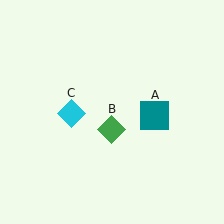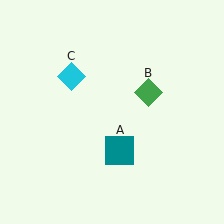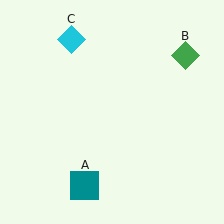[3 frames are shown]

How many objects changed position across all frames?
3 objects changed position: teal square (object A), green diamond (object B), cyan diamond (object C).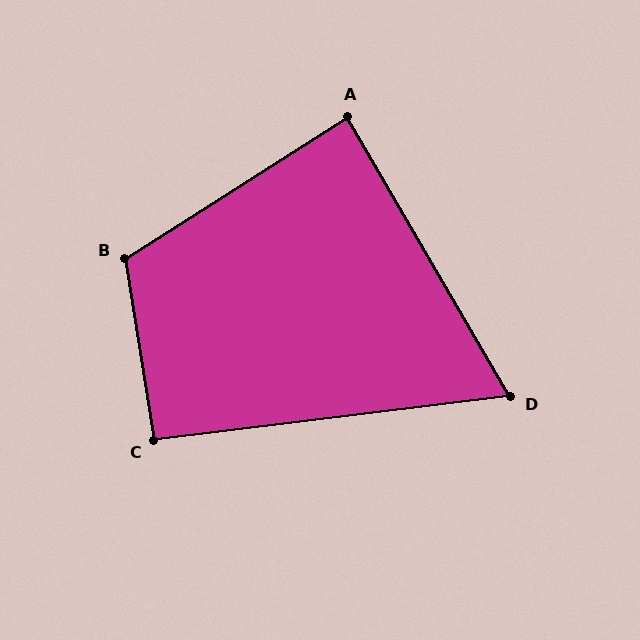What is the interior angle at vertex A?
Approximately 88 degrees (approximately right).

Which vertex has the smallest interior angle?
D, at approximately 67 degrees.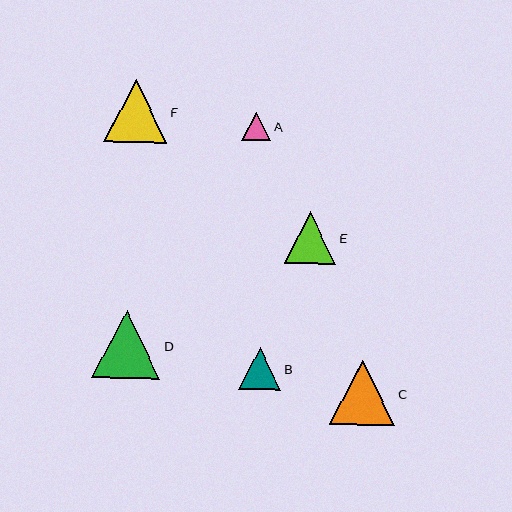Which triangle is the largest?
Triangle D is the largest with a size of approximately 68 pixels.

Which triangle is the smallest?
Triangle A is the smallest with a size of approximately 29 pixels.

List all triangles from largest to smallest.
From largest to smallest: D, C, F, E, B, A.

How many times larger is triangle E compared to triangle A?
Triangle E is approximately 1.8 times the size of triangle A.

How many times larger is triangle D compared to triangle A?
Triangle D is approximately 2.4 times the size of triangle A.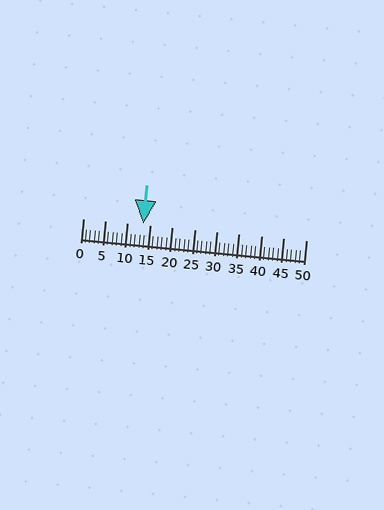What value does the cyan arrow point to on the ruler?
The cyan arrow points to approximately 13.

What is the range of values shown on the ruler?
The ruler shows values from 0 to 50.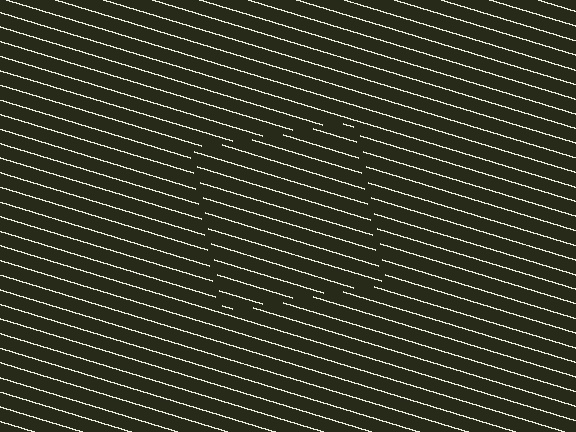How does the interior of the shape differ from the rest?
The interior of the shape contains the same grating, shifted by half a period — the contour is defined by the phase discontinuity where line-ends from the inner and outer gratings abut.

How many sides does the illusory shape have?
4 sides — the line-ends trace a square.